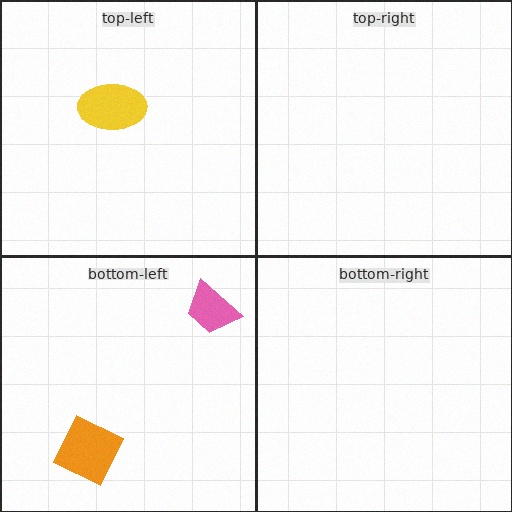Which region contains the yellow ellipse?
The top-left region.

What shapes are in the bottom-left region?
The orange diamond, the pink trapezoid.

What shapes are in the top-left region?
The yellow ellipse.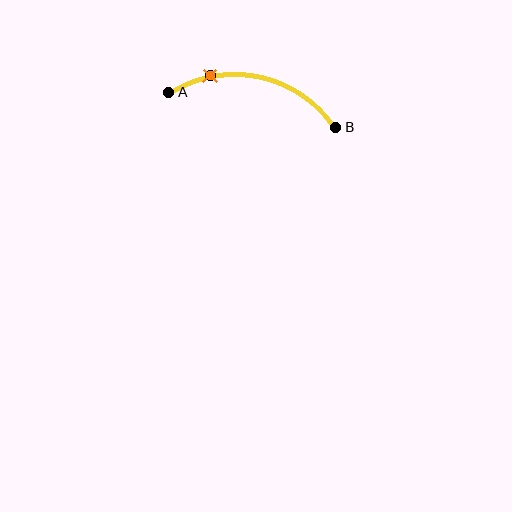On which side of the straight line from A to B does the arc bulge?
The arc bulges above the straight line connecting A and B.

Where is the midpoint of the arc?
The arc midpoint is the point on the curve farthest from the straight line joining A and B. It sits above that line.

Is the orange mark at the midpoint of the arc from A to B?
No. The orange mark lies on the arc but is closer to endpoint A. The arc midpoint would be at the point on the curve equidistant along the arc from both A and B.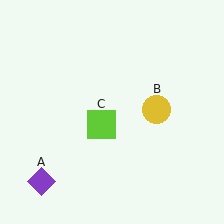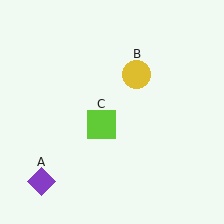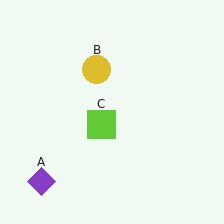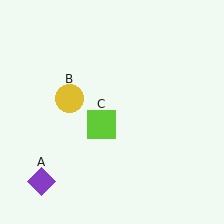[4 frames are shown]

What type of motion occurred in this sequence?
The yellow circle (object B) rotated counterclockwise around the center of the scene.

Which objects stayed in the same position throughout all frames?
Purple diamond (object A) and lime square (object C) remained stationary.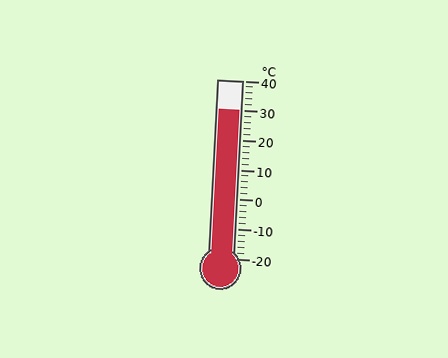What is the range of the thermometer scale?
The thermometer scale ranges from -20°C to 40°C.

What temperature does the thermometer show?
The thermometer shows approximately 30°C.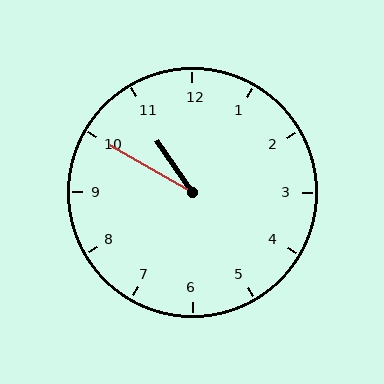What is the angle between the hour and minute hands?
Approximately 25 degrees.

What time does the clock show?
10:50.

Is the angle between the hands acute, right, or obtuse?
It is acute.